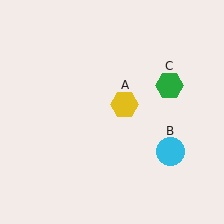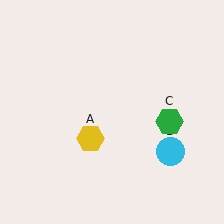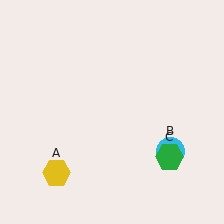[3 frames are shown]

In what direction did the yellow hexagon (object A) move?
The yellow hexagon (object A) moved down and to the left.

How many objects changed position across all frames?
2 objects changed position: yellow hexagon (object A), green hexagon (object C).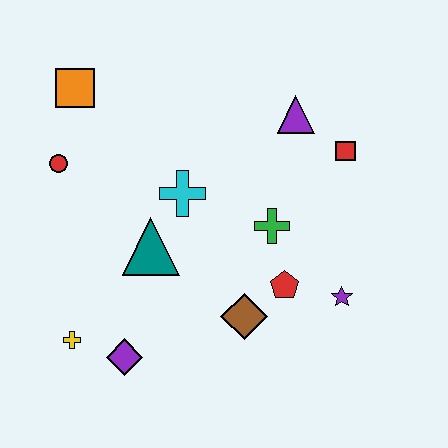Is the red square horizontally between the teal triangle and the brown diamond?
No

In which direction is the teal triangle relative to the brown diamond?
The teal triangle is to the left of the brown diamond.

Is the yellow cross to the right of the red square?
No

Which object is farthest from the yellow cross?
The red square is farthest from the yellow cross.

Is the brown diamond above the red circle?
No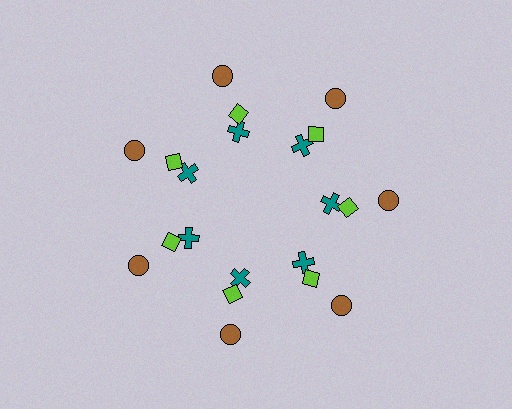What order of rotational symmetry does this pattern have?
This pattern has 7-fold rotational symmetry.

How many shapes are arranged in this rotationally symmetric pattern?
There are 21 shapes, arranged in 7 groups of 3.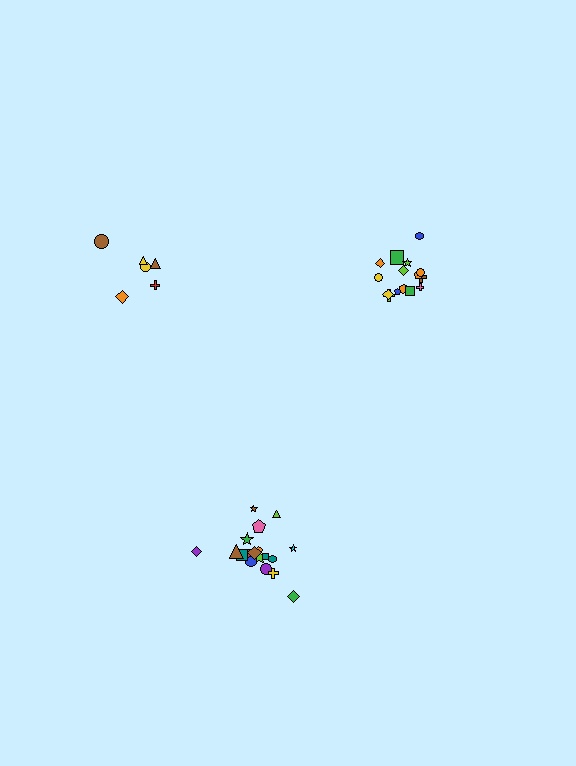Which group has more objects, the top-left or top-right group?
The top-right group.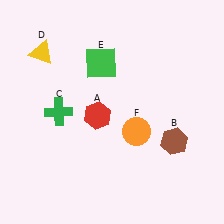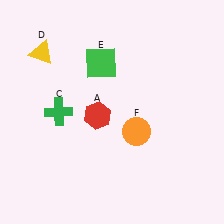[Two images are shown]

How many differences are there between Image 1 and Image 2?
There is 1 difference between the two images.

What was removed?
The brown hexagon (B) was removed in Image 2.